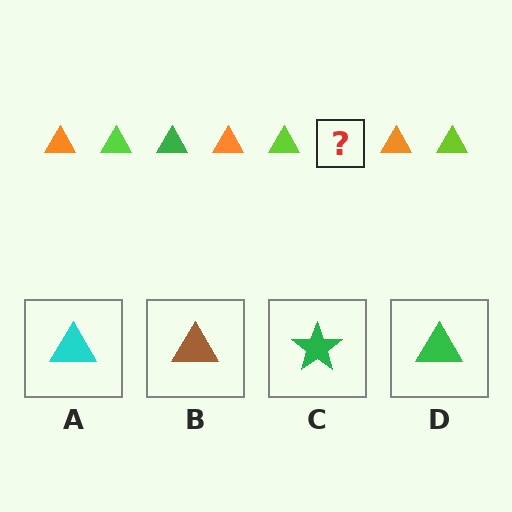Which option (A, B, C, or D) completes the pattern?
D.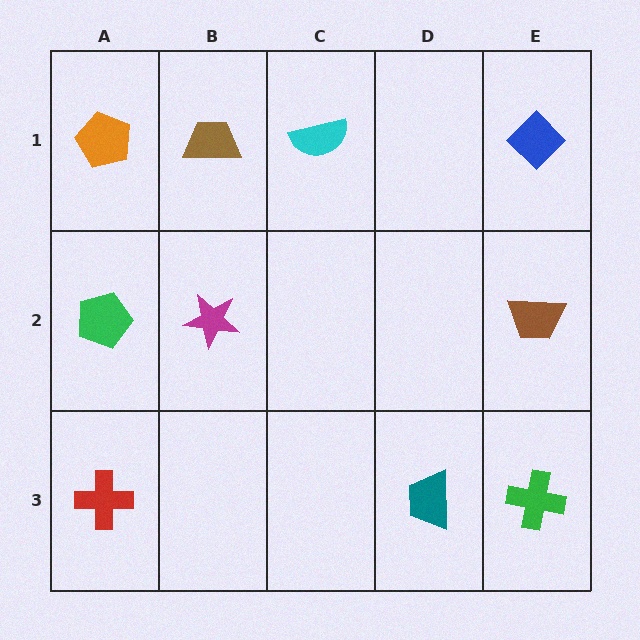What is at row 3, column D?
A teal trapezoid.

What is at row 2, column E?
A brown trapezoid.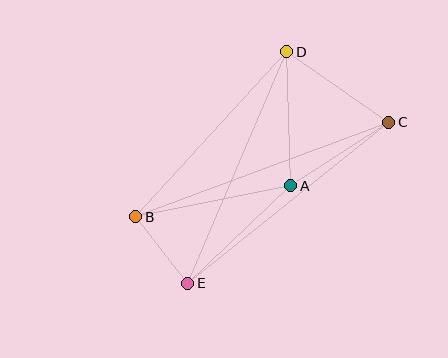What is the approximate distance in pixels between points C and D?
The distance between C and D is approximately 124 pixels.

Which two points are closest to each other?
Points B and E are closest to each other.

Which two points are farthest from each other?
Points B and C are farthest from each other.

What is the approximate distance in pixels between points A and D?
The distance between A and D is approximately 134 pixels.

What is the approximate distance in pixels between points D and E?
The distance between D and E is approximately 252 pixels.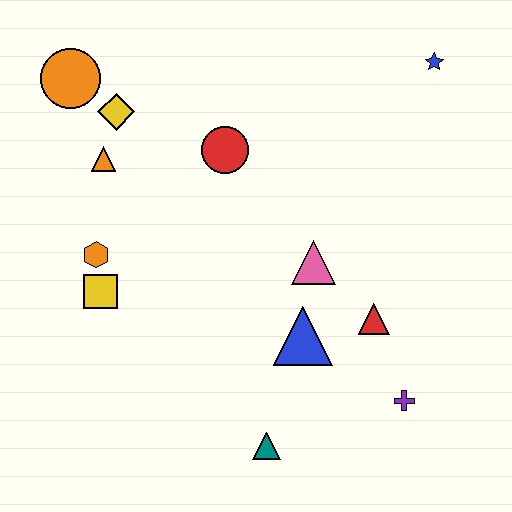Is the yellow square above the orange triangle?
No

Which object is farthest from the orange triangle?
The purple cross is farthest from the orange triangle.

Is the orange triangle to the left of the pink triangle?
Yes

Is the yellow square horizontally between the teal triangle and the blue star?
No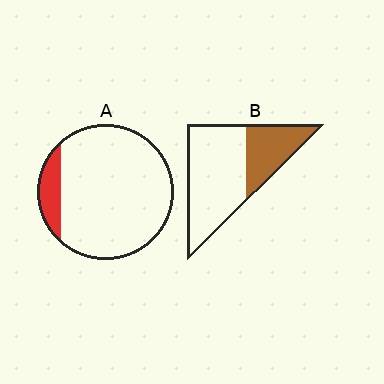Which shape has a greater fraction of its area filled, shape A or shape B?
Shape B.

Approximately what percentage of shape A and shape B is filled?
A is approximately 10% and B is approximately 35%.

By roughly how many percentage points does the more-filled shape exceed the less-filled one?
By roughly 20 percentage points (B over A).